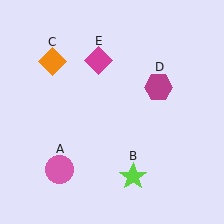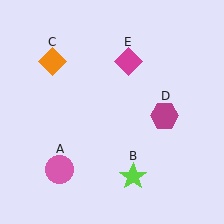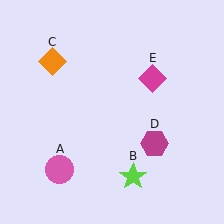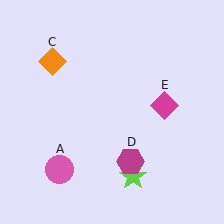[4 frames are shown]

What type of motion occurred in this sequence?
The magenta hexagon (object D), magenta diamond (object E) rotated clockwise around the center of the scene.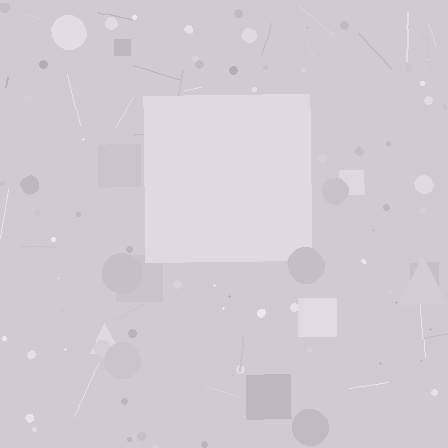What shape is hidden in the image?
A square is hidden in the image.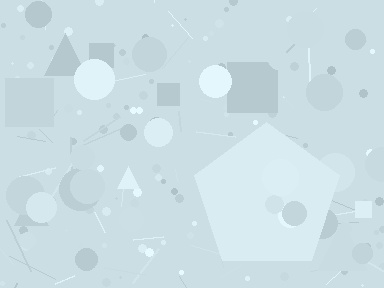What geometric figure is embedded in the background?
A pentagon is embedded in the background.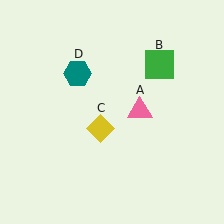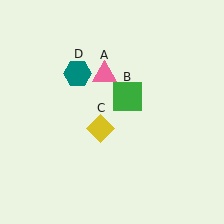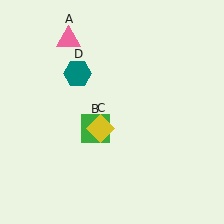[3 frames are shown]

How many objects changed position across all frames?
2 objects changed position: pink triangle (object A), green square (object B).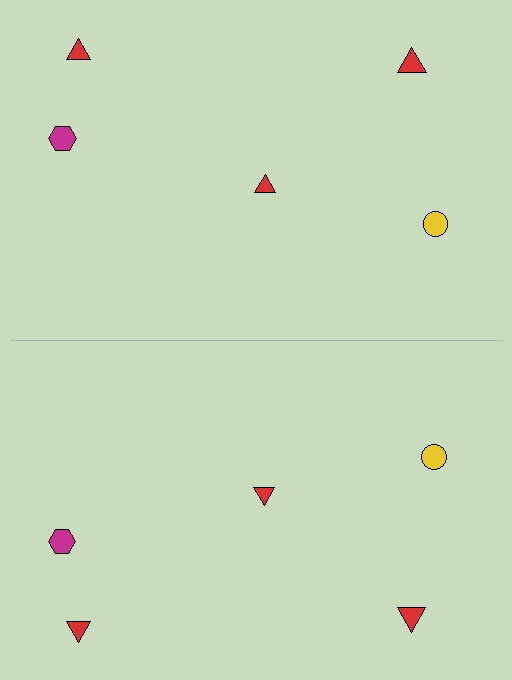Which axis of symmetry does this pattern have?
The pattern has a horizontal axis of symmetry running through the center of the image.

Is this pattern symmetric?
Yes, this pattern has bilateral (reflection) symmetry.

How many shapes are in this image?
There are 10 shapes in this image.